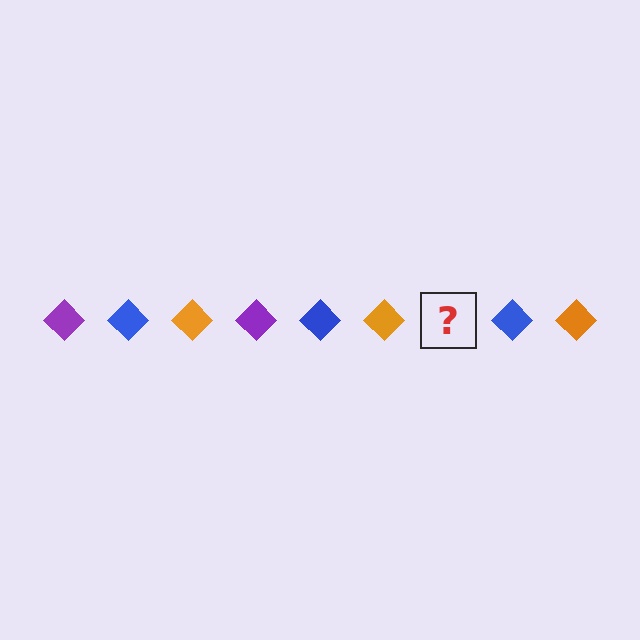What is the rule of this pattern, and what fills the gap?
The rule is that the pattern cycles through purple, blue, orange diamonds. The gap should be filled with a purple diamond.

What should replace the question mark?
The question mark should be replaced with a purple diamond.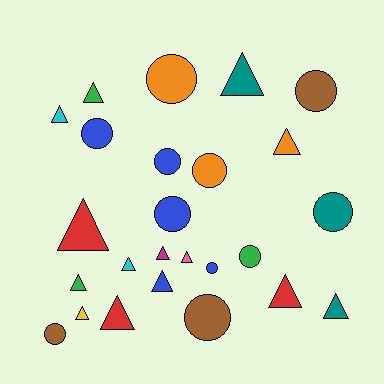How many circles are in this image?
There are 11 circles.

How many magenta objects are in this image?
There is 1 magenta object.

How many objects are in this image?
There are 25 objects.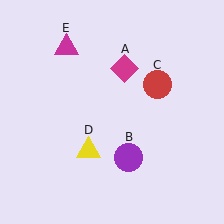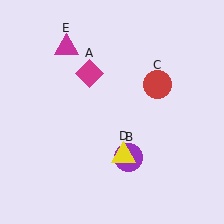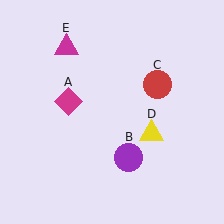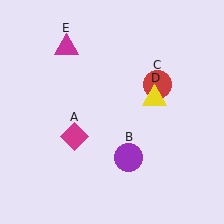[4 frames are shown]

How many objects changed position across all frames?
2 objects changed position: magenta diamond (object A), yellow triangle (object D).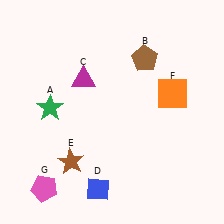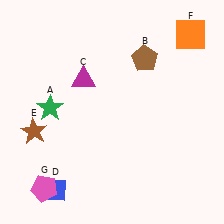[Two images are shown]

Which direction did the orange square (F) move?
The orange square (F) moved up.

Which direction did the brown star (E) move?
The brown star (E) moved left.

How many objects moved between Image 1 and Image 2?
3 objects moved between the two images.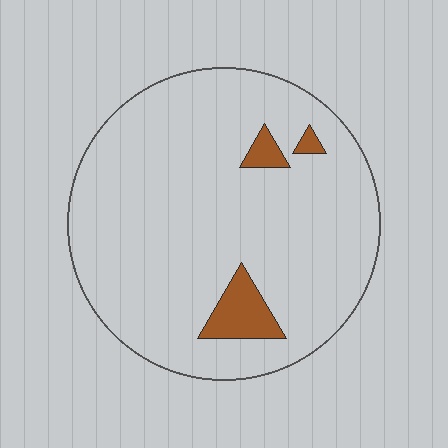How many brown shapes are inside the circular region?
3.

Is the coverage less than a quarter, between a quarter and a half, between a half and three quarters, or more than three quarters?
Less than a quarter.